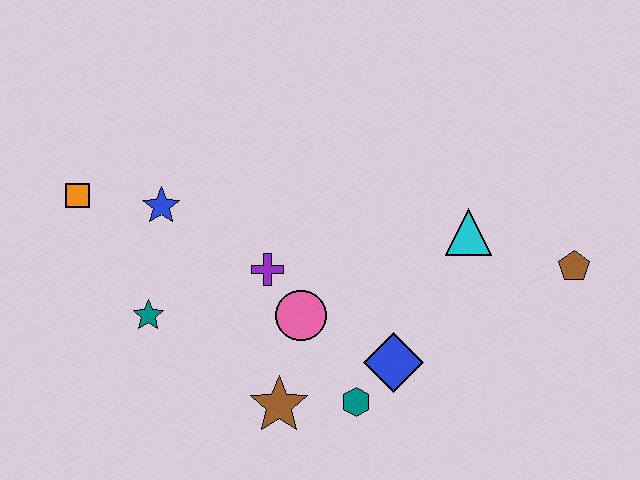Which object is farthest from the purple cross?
The brown pentagon is farthest from the purple cross.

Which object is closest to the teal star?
The blue star is closest to the teal star.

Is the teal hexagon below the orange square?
Yes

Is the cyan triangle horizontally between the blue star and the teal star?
No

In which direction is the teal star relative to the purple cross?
The teal star is to the left of the purple cross.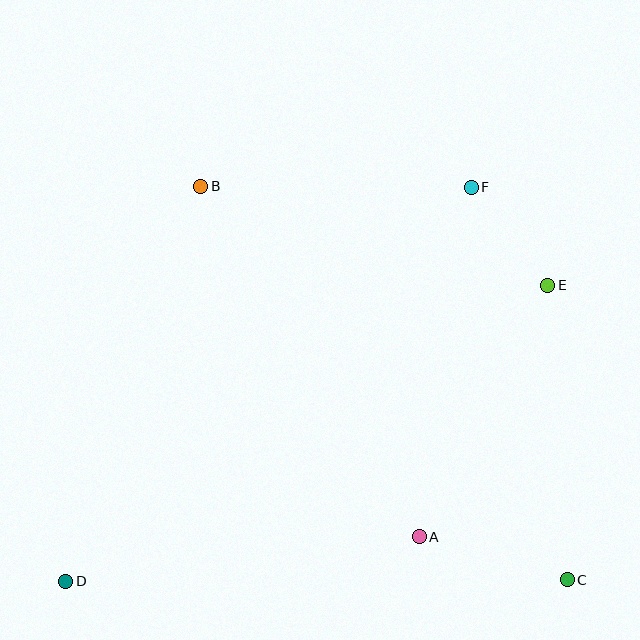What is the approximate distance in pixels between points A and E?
The distance between A and E is approximately 283 pixels.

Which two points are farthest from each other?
Points D and F are farthest from each other.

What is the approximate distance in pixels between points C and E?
The distance between C and E is approximately 295 pixels.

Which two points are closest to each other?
Points E and F are closest to each other.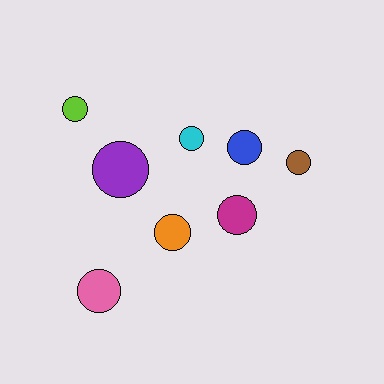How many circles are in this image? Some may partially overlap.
There are 8 circles.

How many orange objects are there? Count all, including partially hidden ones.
There is 1 orange object.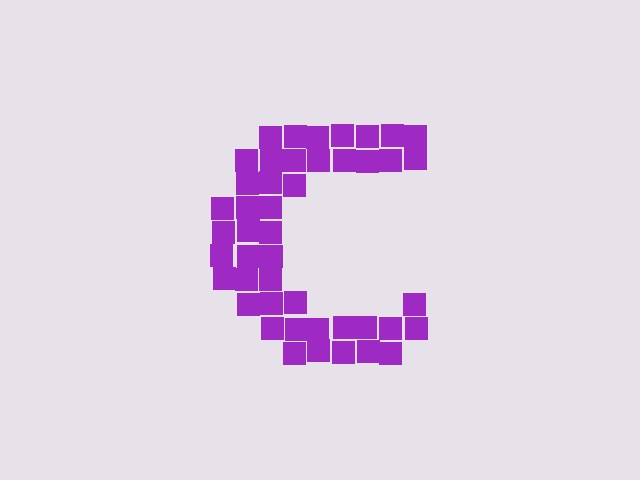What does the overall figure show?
The overall figure shows the letter C.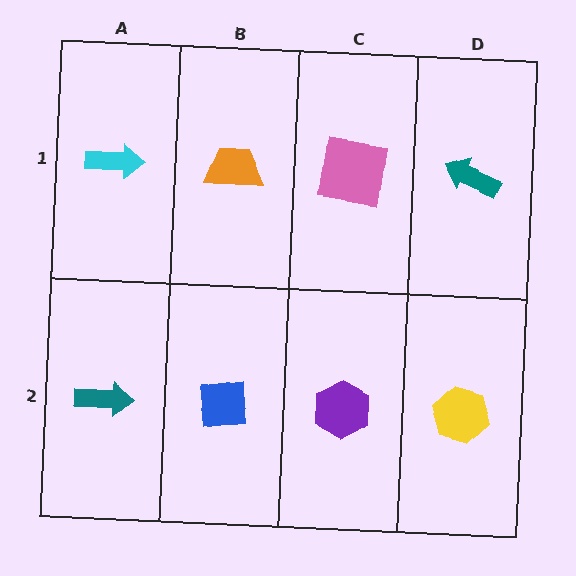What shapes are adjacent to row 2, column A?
A cyan arrow (row 1, column A), a blue square (row 2, column B).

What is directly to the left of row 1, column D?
A pink square.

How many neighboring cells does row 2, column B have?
3.